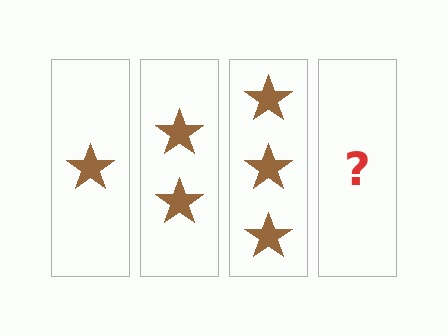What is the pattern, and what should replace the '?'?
The pattern is that each step adds one more star. The '?' should be 4 stars.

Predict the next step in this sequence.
The next step is 4 stars.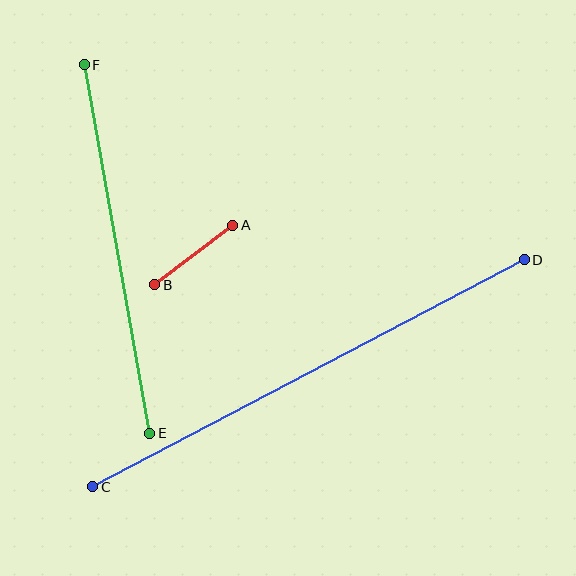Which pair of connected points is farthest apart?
Points C and D are farthest apart.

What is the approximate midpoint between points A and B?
The midpoint is at approximately (194, 255) pixels.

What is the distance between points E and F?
The distance is approximately 375 pixels.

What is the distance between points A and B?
The distance is approximately 98 pixels.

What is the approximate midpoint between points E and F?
The midpoint is at approximately (117, 249) pixels.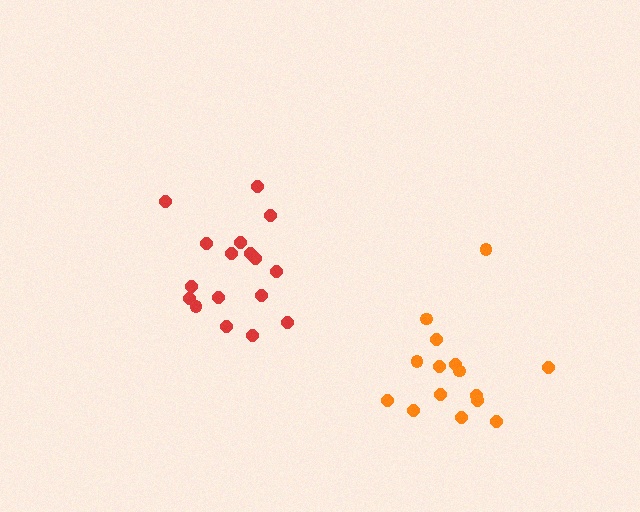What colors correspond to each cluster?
The clusters are colored: red, orange.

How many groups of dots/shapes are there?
There are 2 groups.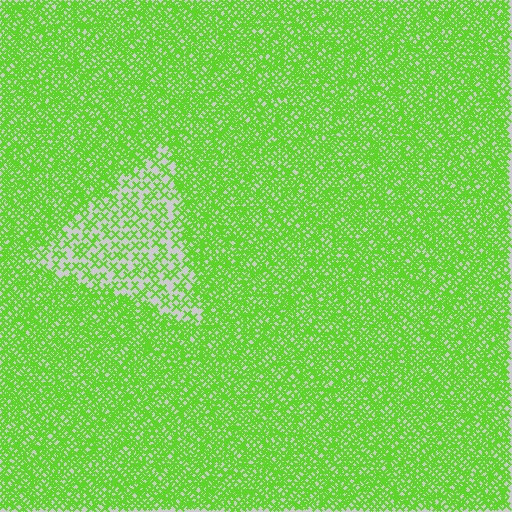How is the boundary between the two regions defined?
The boundary is defined by a change in element density (approximately 2.5x ratio). All elements are the same color, size, and shape.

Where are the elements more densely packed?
The elements are more densely packed outside the triangle boundary.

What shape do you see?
I see a triangle.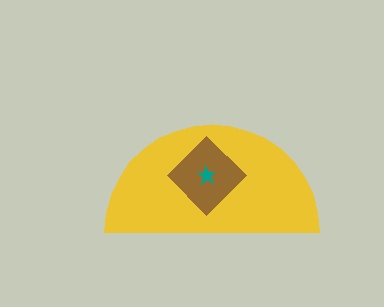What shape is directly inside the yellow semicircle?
The brown diamond.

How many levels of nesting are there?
3.